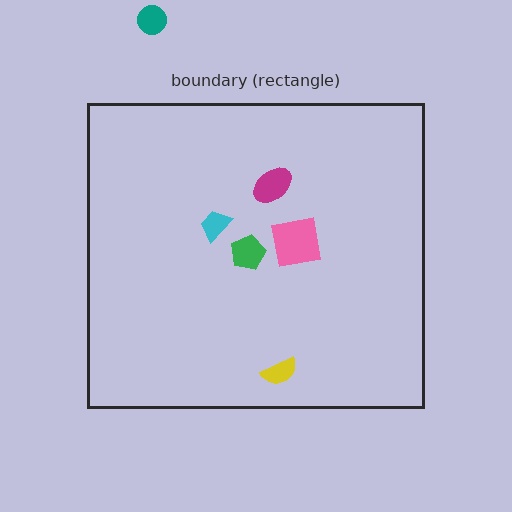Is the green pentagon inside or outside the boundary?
Inside.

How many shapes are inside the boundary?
5 inside, 1 outside.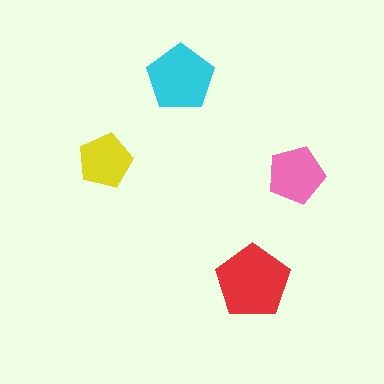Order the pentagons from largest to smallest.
the red one, the cyan one, the pink one, the yellow one.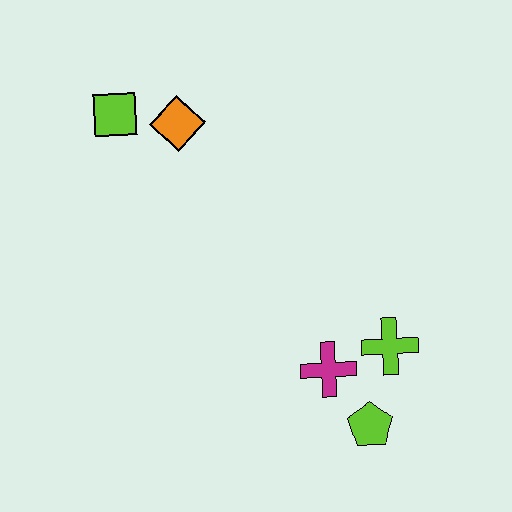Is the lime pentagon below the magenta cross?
Yes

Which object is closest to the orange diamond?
The lime square is closest to the orange diamond.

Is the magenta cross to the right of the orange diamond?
Yes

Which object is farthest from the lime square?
The lime pentagon is farthest from the lime square.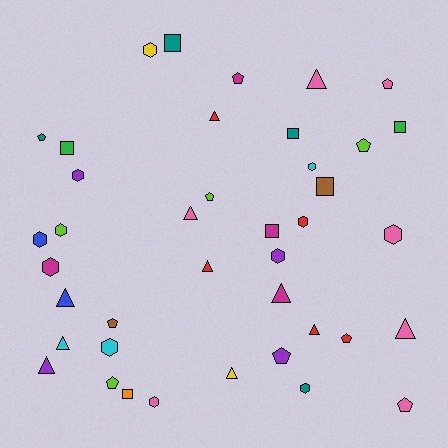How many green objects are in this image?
There are 2 green objects.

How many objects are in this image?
There are 40 objects.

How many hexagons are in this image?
There are 12 hexagons.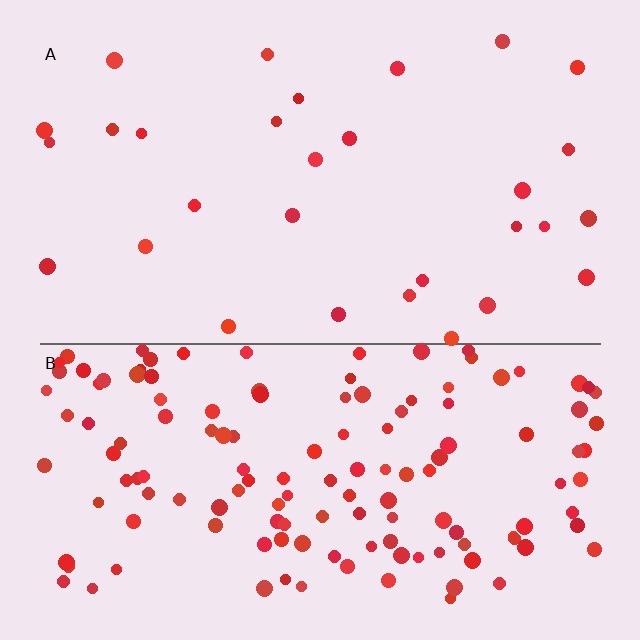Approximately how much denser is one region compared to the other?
Approximately 4.7× — region B over region A.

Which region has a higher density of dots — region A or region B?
B (the bottom).